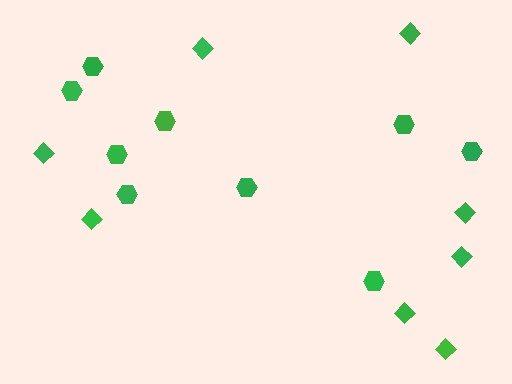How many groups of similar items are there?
There are 2 groups: one group of diamonds (8) and one group of hexagons (9).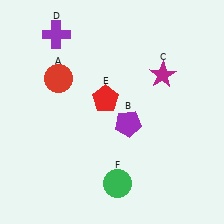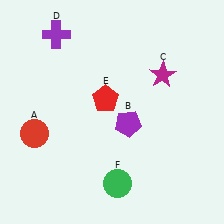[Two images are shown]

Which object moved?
The red circle (A) moved down.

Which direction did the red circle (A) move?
The red circle (A) moved down.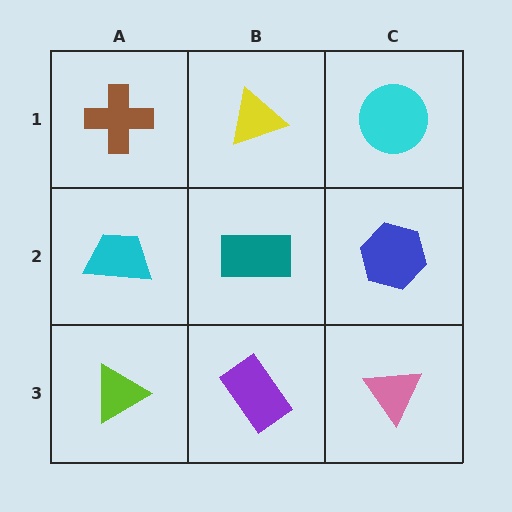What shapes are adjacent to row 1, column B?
A teal rectangle (row 2, column B), a brown cross (row 1, column A), a cyan circle (row 1, column C).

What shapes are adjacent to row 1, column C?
A blue hexagon (row 2, column C), a yellow triangle (row 1, column B).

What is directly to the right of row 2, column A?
A teal rectangle.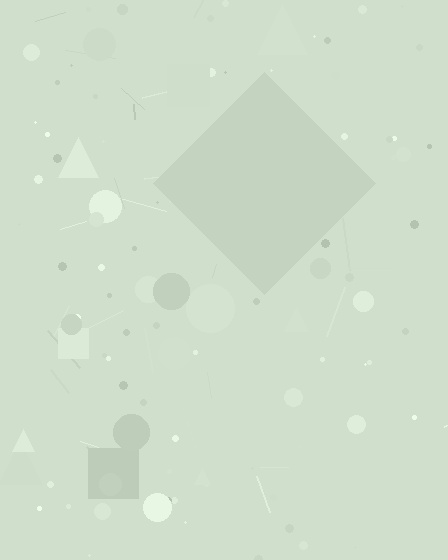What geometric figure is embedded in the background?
A diamond is embedded in the background.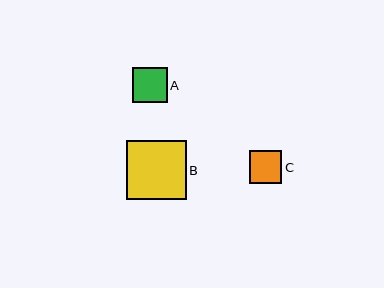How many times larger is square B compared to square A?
Square B is approximately 1.7 times the size of square A.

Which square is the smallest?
Square C is the smallest with a size of approximately 32 pixels.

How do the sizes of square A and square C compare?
Square A and square C are approximately the same size.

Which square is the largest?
Square B is the largest with a size of approximately 59 pixels.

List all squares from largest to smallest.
From largest to smallest: B, A, C.